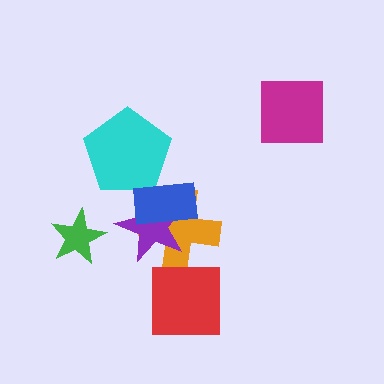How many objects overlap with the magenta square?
0 objects overlap with the magenta square.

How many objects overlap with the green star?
0 objects overlap with the green star.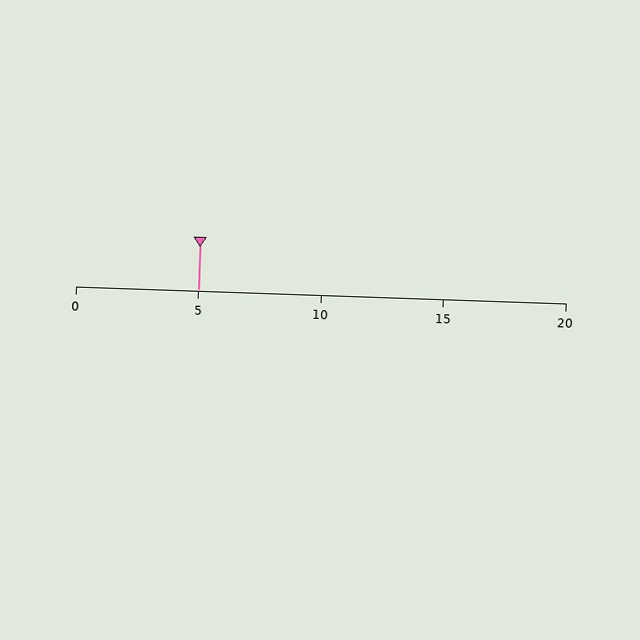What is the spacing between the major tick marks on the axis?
The major ticks are spaced 5 apart.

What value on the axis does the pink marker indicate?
The marker indicates approximately 5.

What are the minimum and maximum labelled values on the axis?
The axis runs from 0 to 20.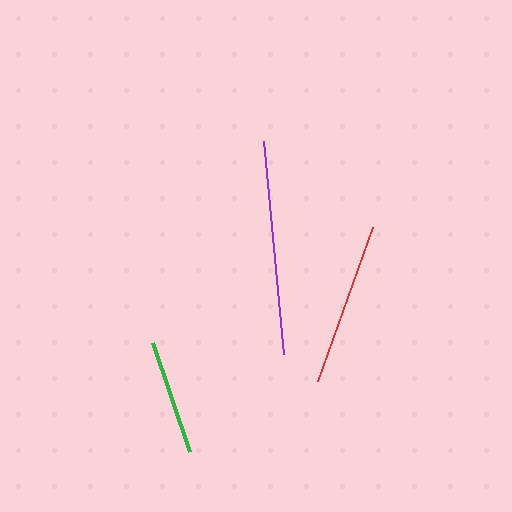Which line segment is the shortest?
The green line is the shortest at approximately 115 pixels.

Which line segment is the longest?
The purple line is the longest at approximately 215 pixels.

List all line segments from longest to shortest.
From longest to shortest: purple, red, green.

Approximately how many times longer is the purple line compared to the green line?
The purple line is approximately 1.9 times the length of the green line.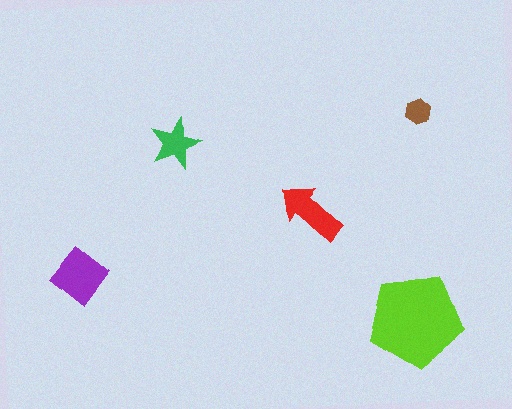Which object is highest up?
The brown hexagon is topmost.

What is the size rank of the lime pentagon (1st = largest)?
1st.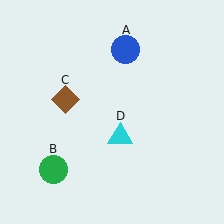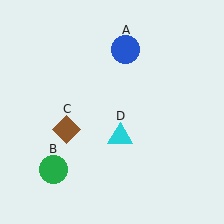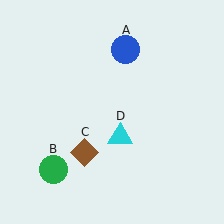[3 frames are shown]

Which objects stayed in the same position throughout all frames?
Blue circle (object A) and green circle (object B) and cyan triangle (object D) remained stationary.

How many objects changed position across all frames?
1 object changed position: brown diamond (object C).